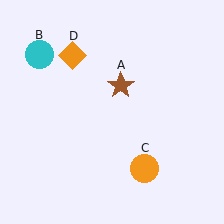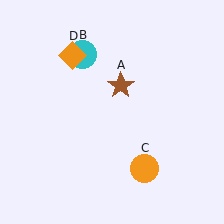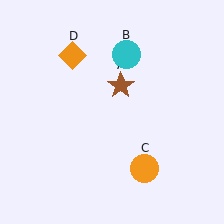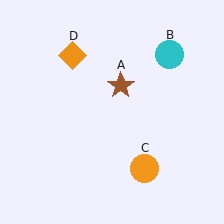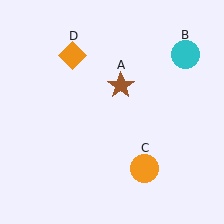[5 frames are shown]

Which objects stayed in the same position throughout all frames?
Brown star (object A) and orange circle (object C) and orange diamond (object D) remained stationary.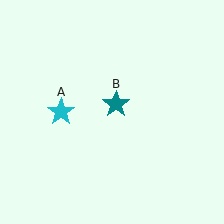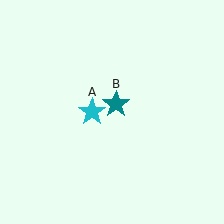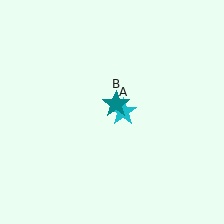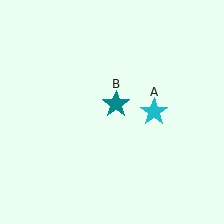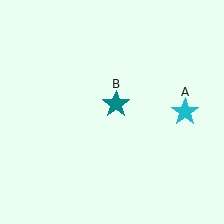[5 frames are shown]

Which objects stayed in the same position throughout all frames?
Teal star (object B) remained stationary.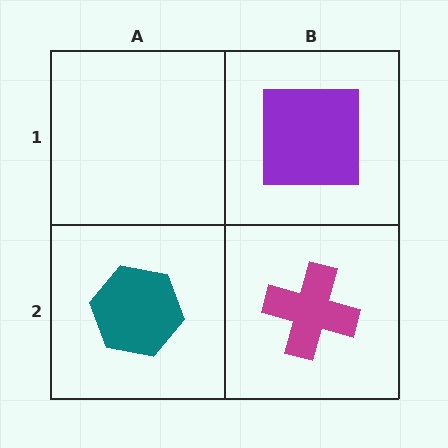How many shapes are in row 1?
1 shape.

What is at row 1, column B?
A purple square.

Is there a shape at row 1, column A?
No, that cell is empty.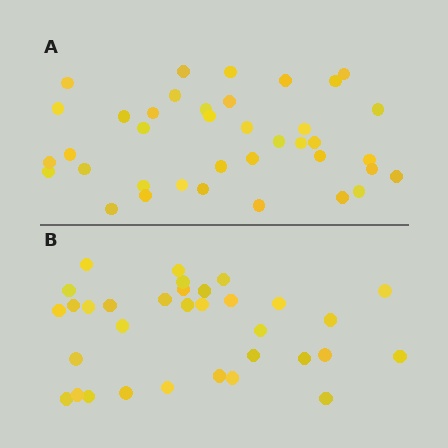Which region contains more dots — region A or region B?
Region A (the top region) has more dots.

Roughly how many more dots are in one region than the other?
Region A has about 5 more dots than region B.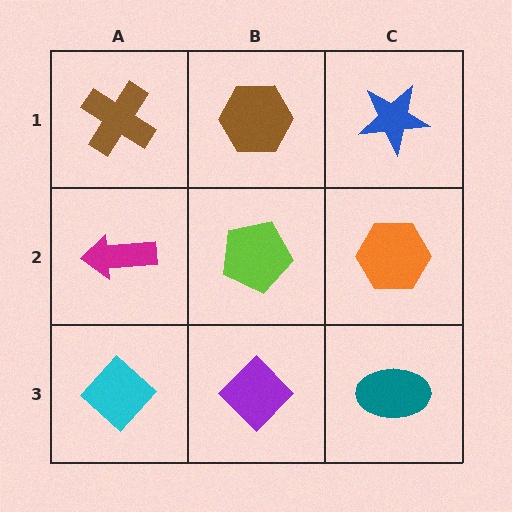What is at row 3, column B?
A purple diamond.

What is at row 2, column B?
A lime pentagon.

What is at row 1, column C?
A blue star.